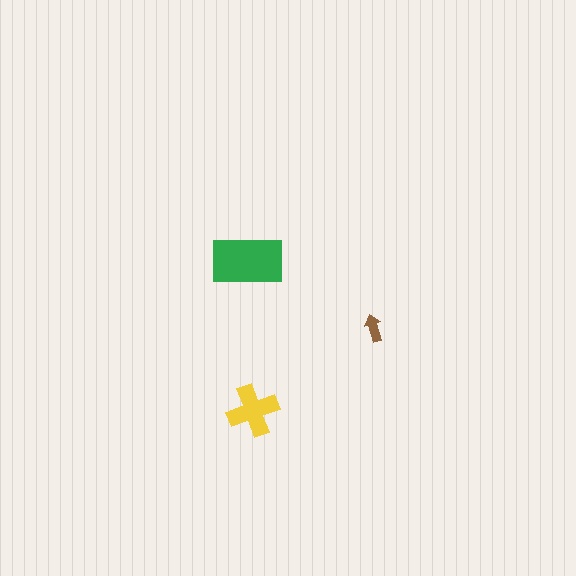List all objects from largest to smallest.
The green rectangle, the yellow cross, the brown arrow.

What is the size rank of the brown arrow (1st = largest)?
3rd.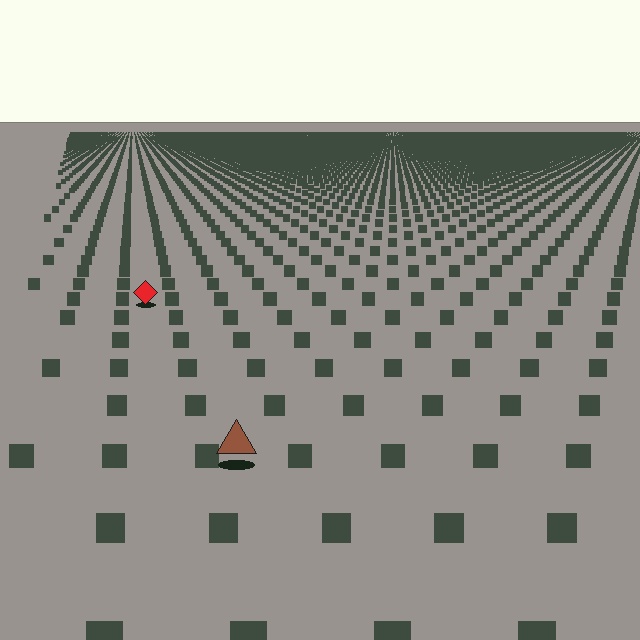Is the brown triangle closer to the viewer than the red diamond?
Yes. The brown triangle is closer — you can tell from the texture gradient: the ground texture is coarser near it.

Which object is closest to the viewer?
The brown triangle is closest. The texture marks near it are larger and more spread out.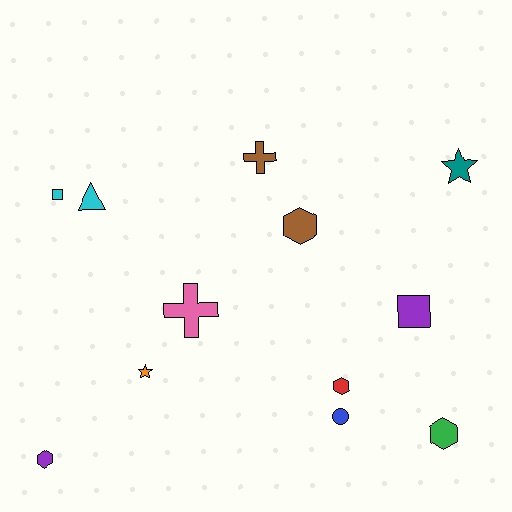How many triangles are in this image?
There is 1 triangle.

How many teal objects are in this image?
There is 1 teal object.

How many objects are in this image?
There are 12 objects.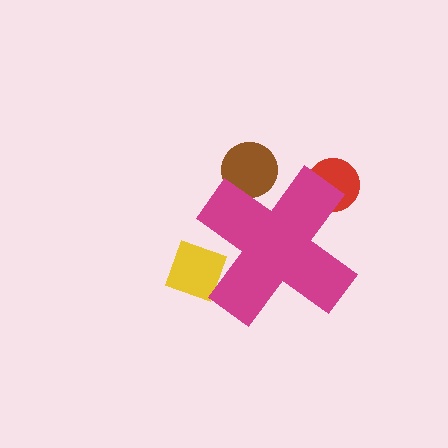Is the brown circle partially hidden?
Yes, the brown circle is partially hidden behind the magenta cross.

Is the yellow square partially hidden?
Yes, the yellow square is partially hidden behind the magenta cross.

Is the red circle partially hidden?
Yes, the red circle is partially hidden behind the magenta cross.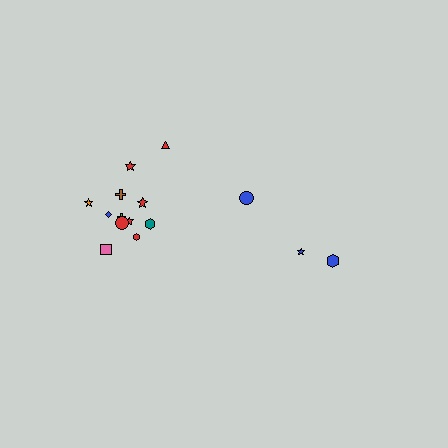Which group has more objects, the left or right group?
The left group.